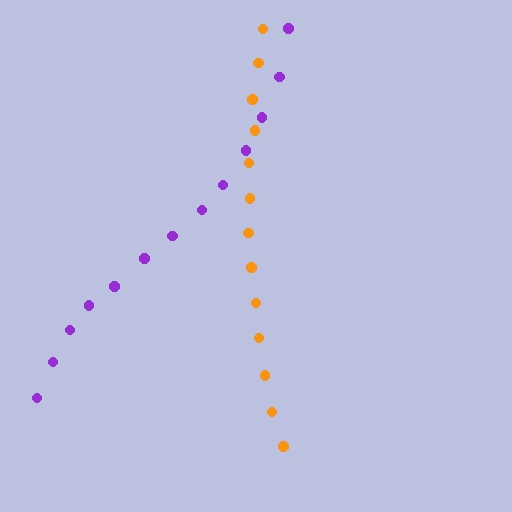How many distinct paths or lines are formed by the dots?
There are 2 distinct paths.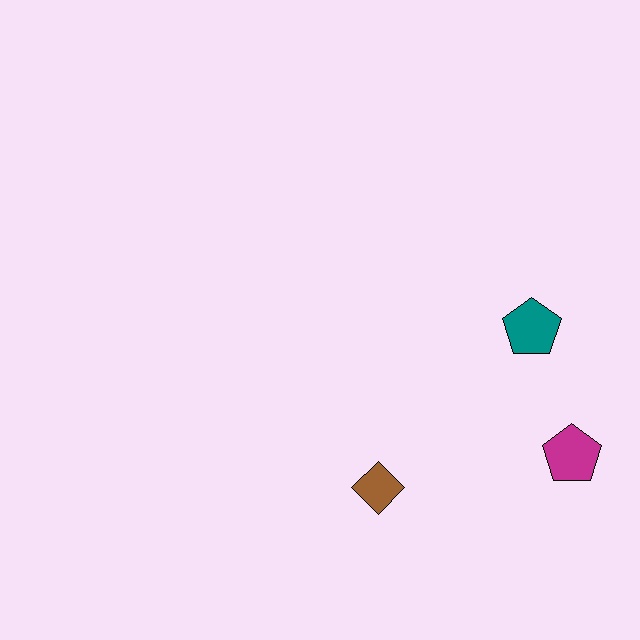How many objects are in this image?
There are 3 objects.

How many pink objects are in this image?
There are no pink objects.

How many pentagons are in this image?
There are 2 pentagons.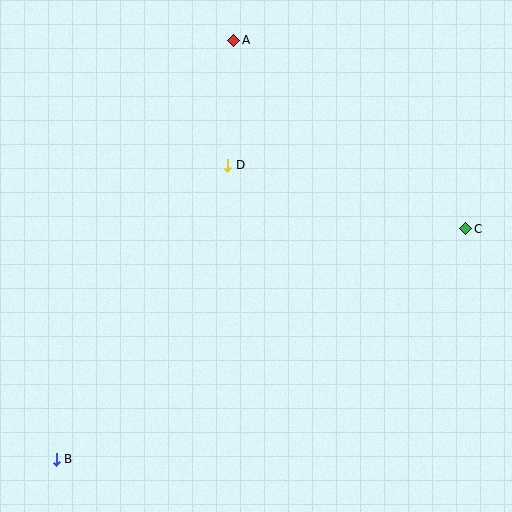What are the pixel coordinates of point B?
Point B is at (56, 459).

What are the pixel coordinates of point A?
Point A is at (234, 40).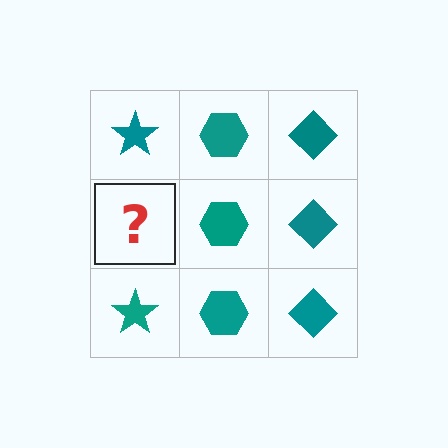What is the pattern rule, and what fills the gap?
The rule is that each column has a consistent shape. The gap should be filled with a teal star.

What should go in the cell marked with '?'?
The missing cell should contain a teal star.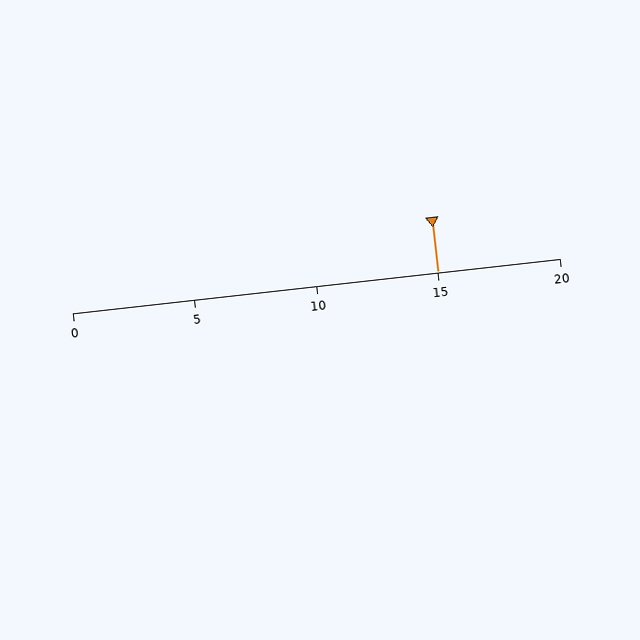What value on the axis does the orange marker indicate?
The marker indicates approximately 15.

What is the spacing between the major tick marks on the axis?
The major ticks are spaced 5 apart.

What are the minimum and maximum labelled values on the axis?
The axis runs from 0 to 20.